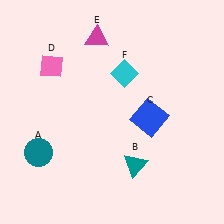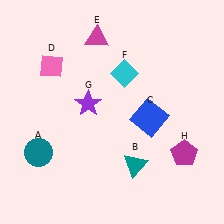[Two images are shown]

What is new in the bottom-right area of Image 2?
A magenta pentagon (H) was added in the bottom-right area of Image 2.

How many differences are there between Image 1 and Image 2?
There are 2 differences between the two images.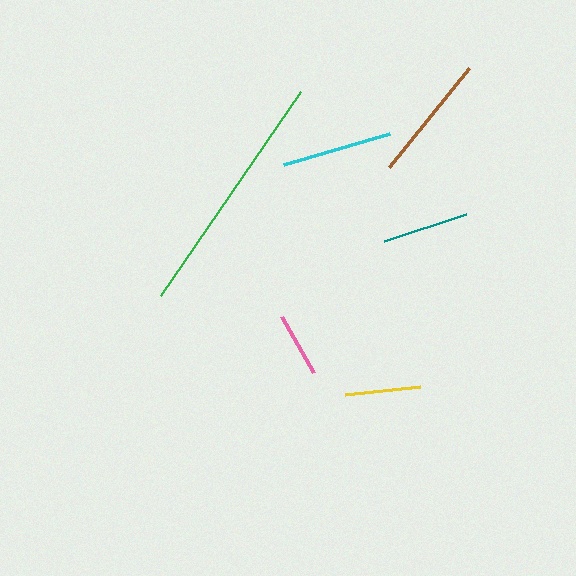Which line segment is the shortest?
The pink line is the shortest at approximately 65 pixels.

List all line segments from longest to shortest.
From longest to shortest: green, brown, cyan, teal, yellow, pink.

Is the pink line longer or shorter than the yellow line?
The yellow line is longer than the pink line.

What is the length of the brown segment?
The brown segment is approximately 128 pixels long.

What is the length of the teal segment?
The teal segment is approximately 86 pixels long.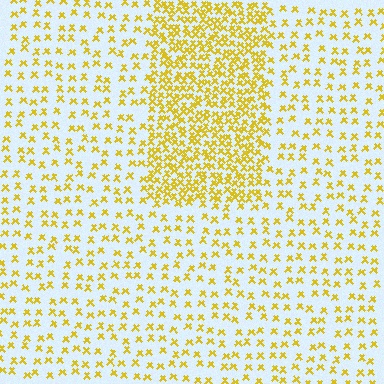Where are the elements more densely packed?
The elements are more densely packed inside the rectangle boundary.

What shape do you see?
I see a rectangle.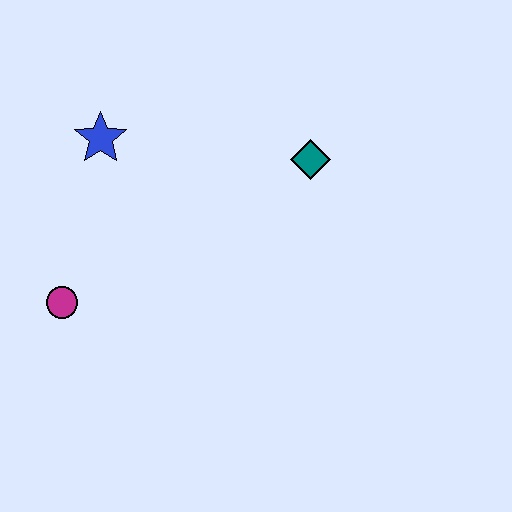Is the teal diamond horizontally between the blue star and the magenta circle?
No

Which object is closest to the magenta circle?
The blue star is closest to the magenta circle.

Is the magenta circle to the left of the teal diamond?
Yes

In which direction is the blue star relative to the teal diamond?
The blue star is to the left of the teal diamond.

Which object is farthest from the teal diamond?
The magenta circle is farthest from the teal diamond.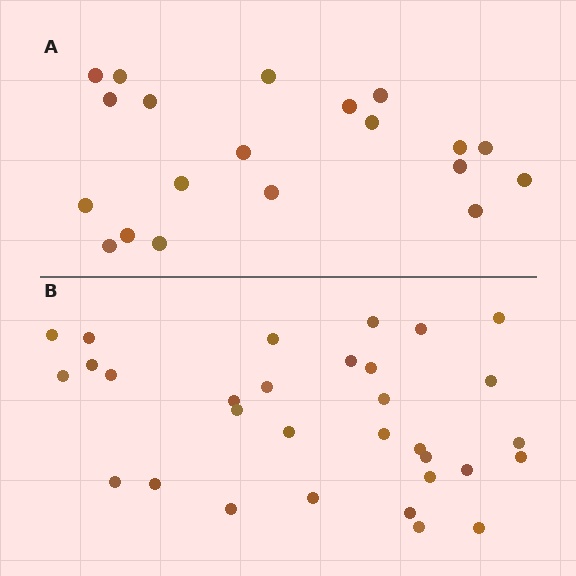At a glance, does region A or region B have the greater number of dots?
Region B (the bottom region) has more dots.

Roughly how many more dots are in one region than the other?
Region B has roughly 12 or so more dots than region A.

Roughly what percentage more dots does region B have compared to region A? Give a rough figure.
About 55% more.